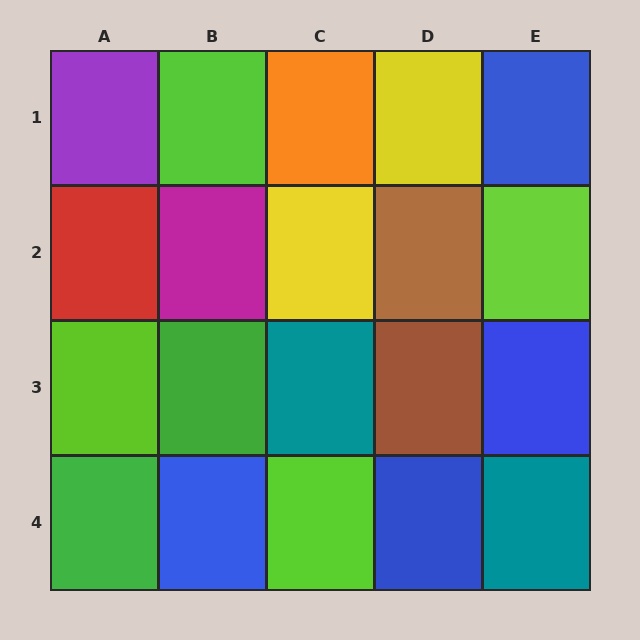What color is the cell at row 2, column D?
Brown.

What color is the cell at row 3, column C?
Teal.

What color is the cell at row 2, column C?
Yellow.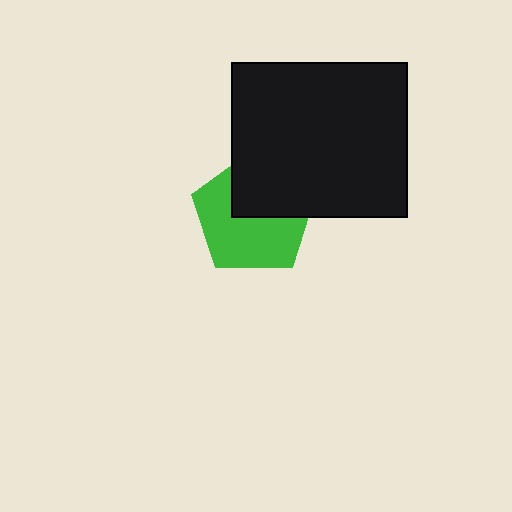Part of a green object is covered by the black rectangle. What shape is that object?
It is a pentagon.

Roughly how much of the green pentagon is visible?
About half of it is visible (roughly 60%).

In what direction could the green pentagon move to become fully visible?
The green pentagon could move down. That would shift it out from behind the black rectangle entirely.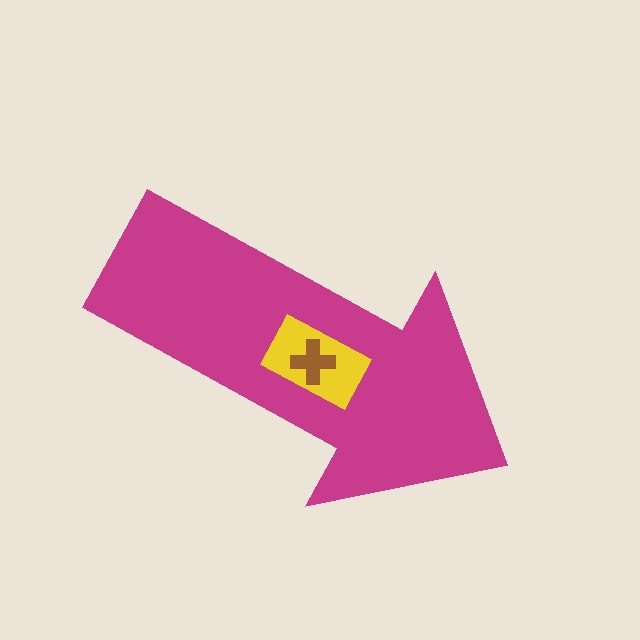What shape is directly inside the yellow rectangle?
The brown cross.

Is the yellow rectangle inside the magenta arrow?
Yes.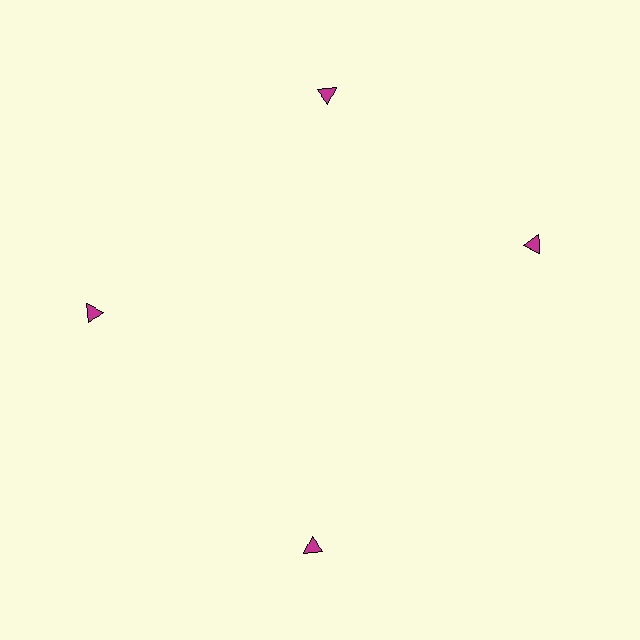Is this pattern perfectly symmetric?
No. The 4 magenta triangles are arranged in a ring, but one element near the 3 o'clock position is rotated out of alignment along the ring, breaking the 4-fold rotational symmetry.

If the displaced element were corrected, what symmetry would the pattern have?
It would have 4-fold rotational symmetry — the pattern would map onto itself every 90 degrees.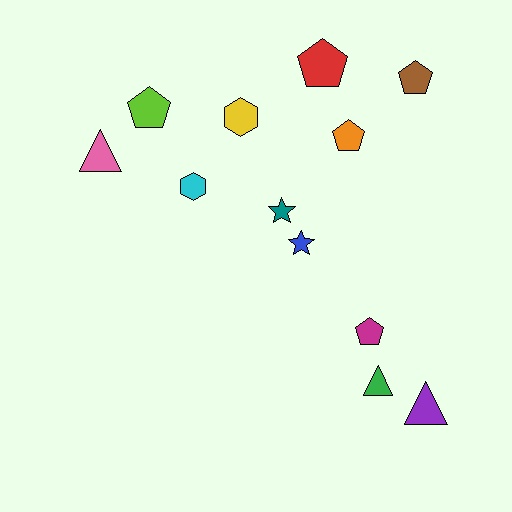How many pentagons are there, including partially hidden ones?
There are 5 pentagons.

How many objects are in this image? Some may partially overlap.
There are 12 objects.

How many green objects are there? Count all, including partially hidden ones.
There is 1 green object.